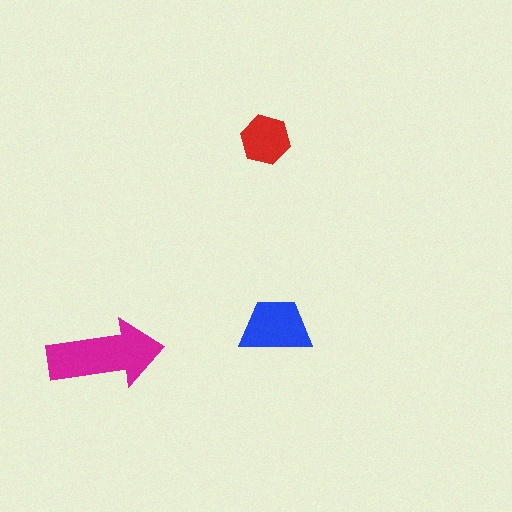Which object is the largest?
The magenta arrow.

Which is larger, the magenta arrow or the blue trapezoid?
The magenta arrow.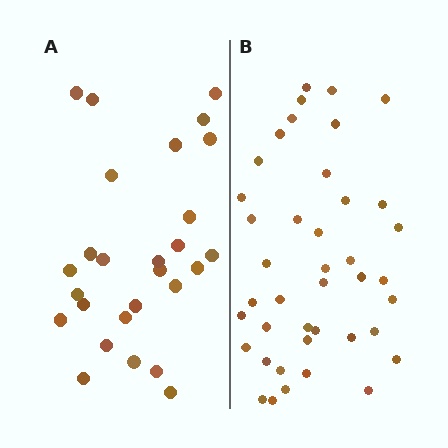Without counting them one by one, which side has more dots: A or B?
Region B (the right region) has more dots.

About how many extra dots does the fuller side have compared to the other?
Region B has approximately 15 more dots than region A.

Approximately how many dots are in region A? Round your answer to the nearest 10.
About 30 dots. (The exact count is 27, which rounds to 30.)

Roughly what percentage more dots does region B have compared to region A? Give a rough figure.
About 50% more.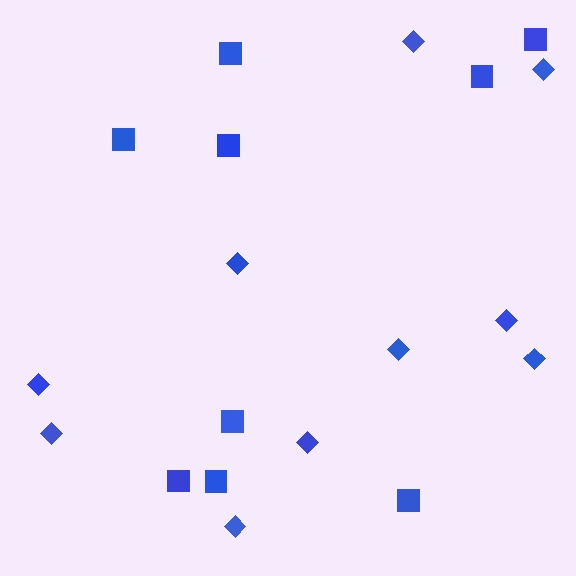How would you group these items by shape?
There are 2 groups: one group of diamonds (10) and one group of squares (9).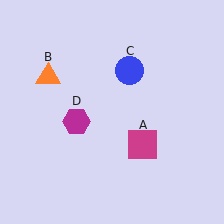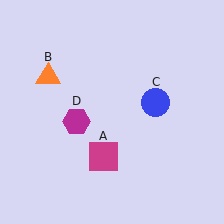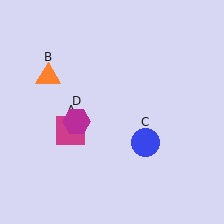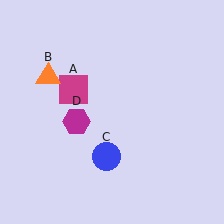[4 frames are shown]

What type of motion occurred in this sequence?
The magenta square (object A), blue circle (object C) rotated clockwise around the center of the scene.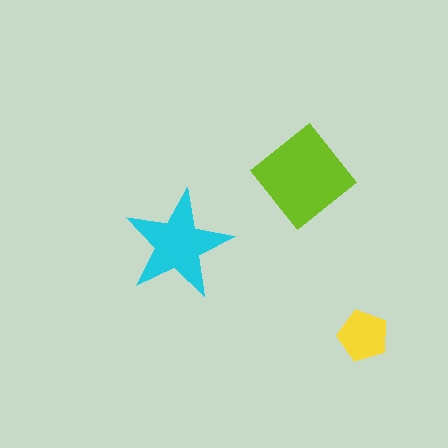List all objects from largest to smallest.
The lime diamond, the cyan star, the yellow pentagon.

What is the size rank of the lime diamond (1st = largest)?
1st.